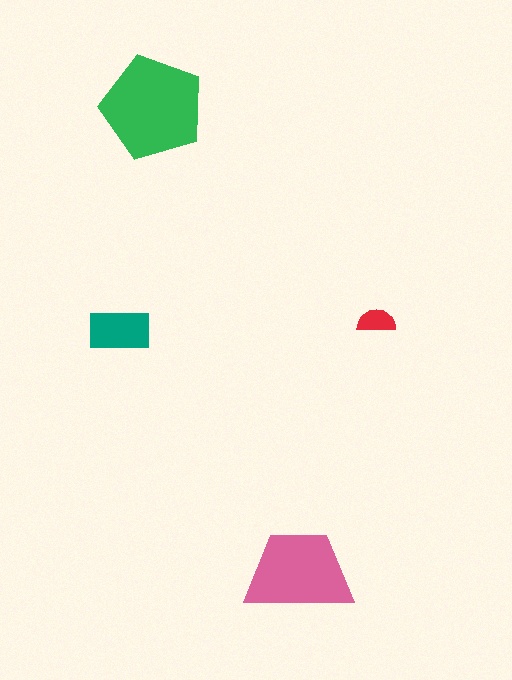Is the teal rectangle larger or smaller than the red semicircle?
Larger.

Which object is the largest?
The green pentagon.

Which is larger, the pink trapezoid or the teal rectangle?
The pink trapezoid.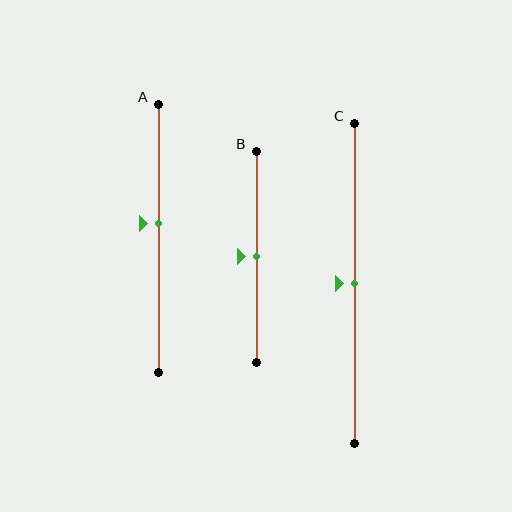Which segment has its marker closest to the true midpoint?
Segment B has its marker closest to the true midpoint.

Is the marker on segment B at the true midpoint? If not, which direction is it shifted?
Yes, the marker on segment B is at the true midpoint.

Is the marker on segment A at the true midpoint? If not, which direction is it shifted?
No, the marker on segment A is shifted upward by about 6% of the segment length.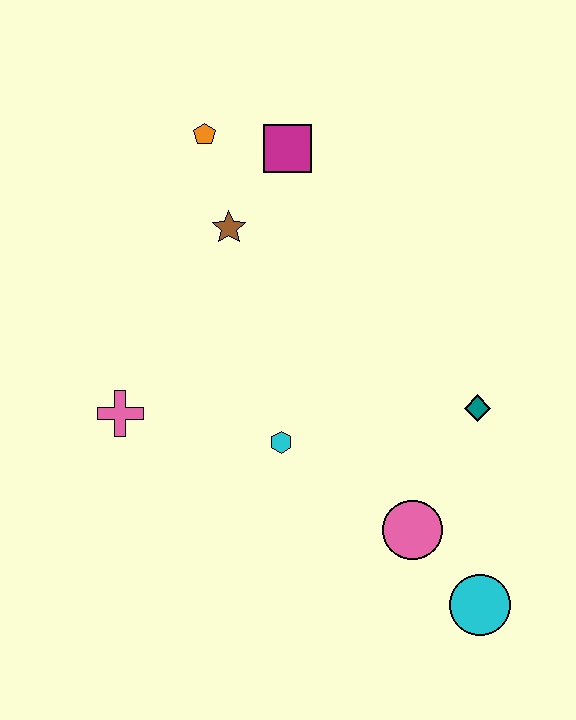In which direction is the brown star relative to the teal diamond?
The brown star is to the left of the teal diamond.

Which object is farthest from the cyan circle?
The orange pentagon is farthest from the cyan circle.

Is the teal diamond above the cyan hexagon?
Yes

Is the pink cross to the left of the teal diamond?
Yes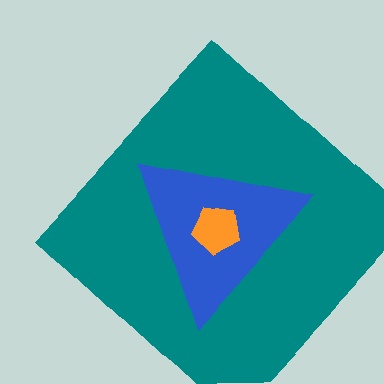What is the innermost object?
The orange pentagon.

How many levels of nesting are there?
3.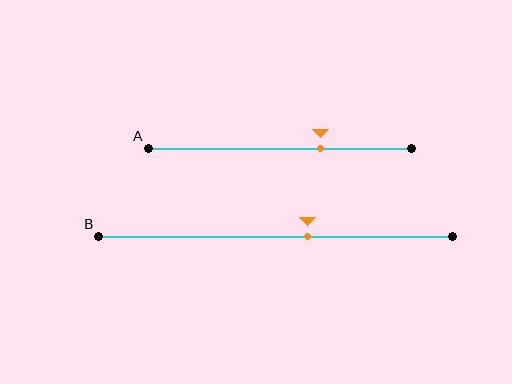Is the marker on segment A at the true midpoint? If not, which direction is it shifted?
No, the marker on segment A is shifted to the right by about 15% of the segment length.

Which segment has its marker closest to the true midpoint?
Segment B has its marker closest to the true midpoint.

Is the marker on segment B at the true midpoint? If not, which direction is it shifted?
No, the marker on segment B is shifted to the right by about 9% of the segment length.